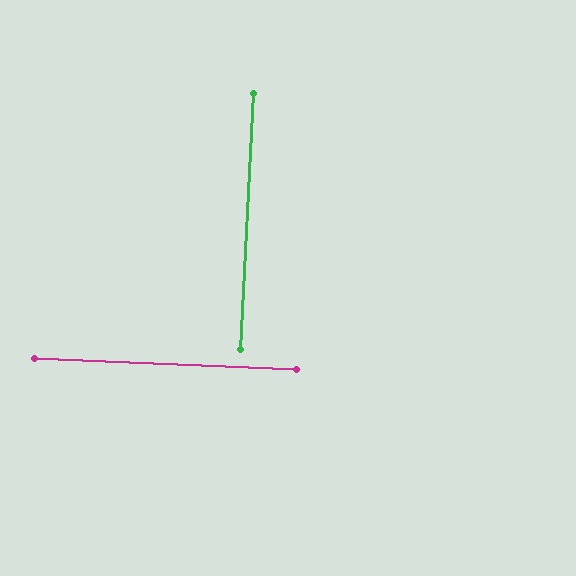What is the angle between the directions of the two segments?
Approximately 90 degrees.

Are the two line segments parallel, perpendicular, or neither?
Perpendicular — they meet at approximately 90°.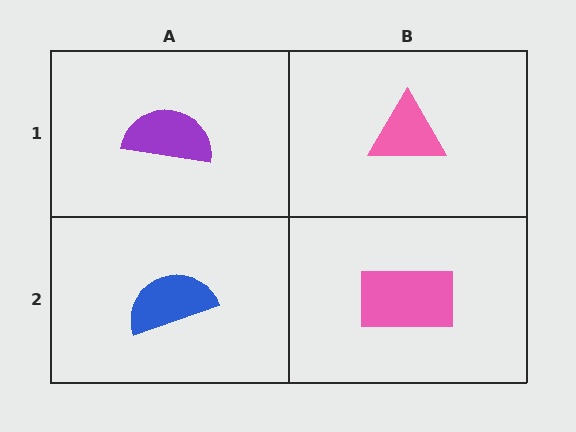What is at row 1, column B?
A pink triangle.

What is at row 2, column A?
A blue semicircle.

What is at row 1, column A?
A purple semicircle.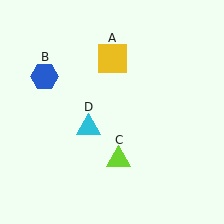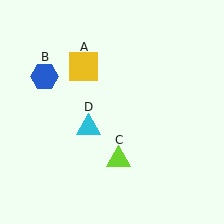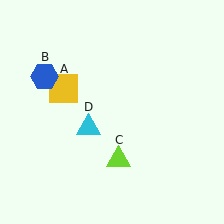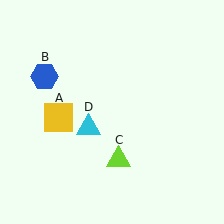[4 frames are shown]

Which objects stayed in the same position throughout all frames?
Blue hexagon (object B) and lime triangle (object C) and cyan triangle (object D) remained stationary.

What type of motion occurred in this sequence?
The yellow square (object A) rotated counterclockwise around the center of the scene.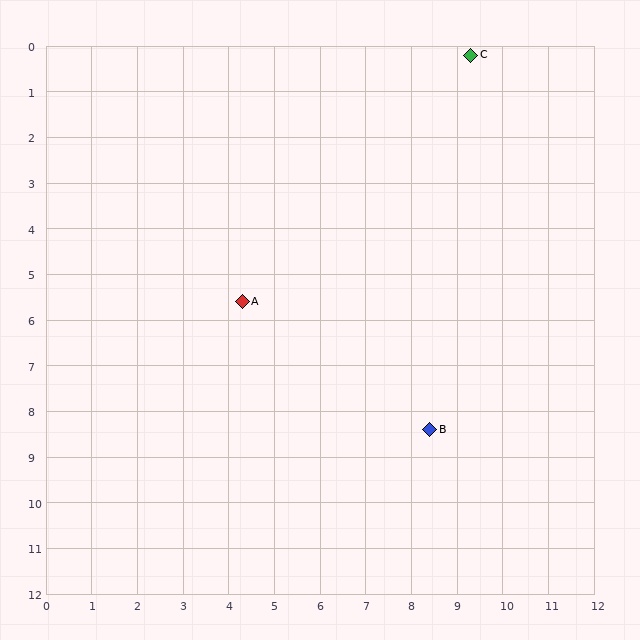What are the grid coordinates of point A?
Point A is at approximately (4.3, 5.6).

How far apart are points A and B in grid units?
Points A and B are about 5.0 grid units apart.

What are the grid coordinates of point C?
Point C is at approximately (9.3, 0.2).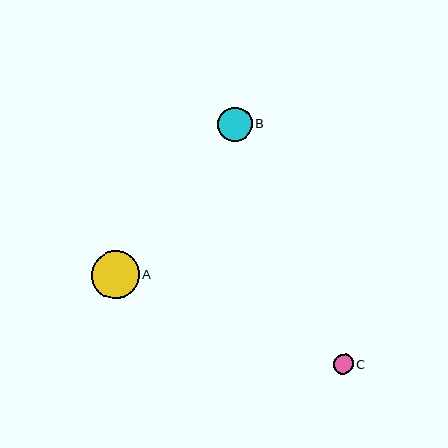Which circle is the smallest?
Circle C is the smallest with a size of approximately 20 pixels.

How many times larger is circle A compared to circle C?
Circle A is approximately 2.4 times the size of circle C.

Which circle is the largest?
Circle A is the largest with a size of approximately 48 pixels.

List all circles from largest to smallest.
From largest to smallest: A, B, C.